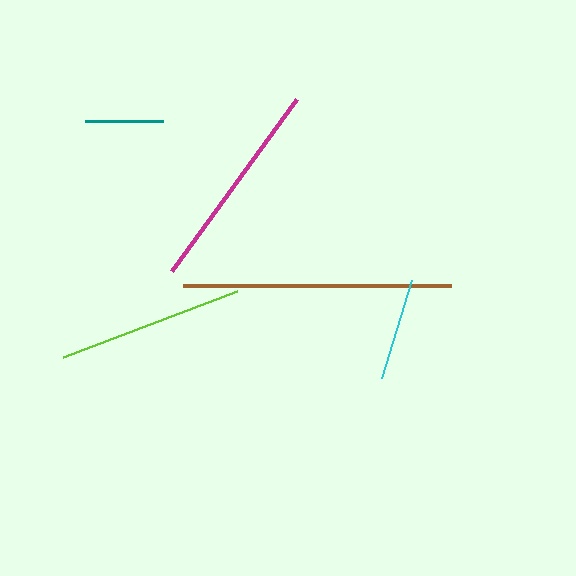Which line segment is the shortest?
The teal line is the shortest at approximately 78 pixels.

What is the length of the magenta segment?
The magenta segment is approximately 212 pixels long.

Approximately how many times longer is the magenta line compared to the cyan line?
The magenta line is approximately 2.1 times the length of the cyan line.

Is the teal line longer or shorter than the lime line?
The lime line is longer than the teal line.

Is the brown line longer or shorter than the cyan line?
The brown line is longer than the cyan line.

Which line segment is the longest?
The brown line is the longest at approximately 268 pixels.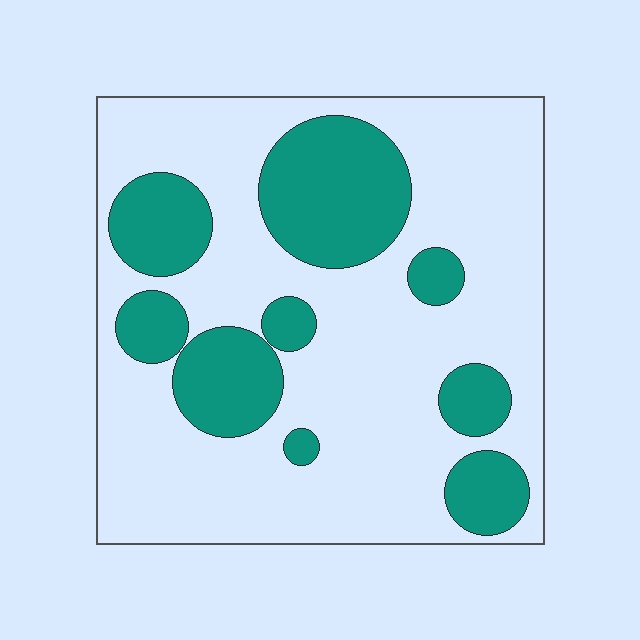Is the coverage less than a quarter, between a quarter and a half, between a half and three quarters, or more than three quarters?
Between a quarter and a half.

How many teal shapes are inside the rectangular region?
9.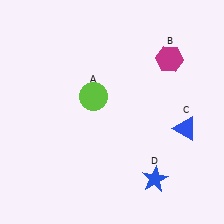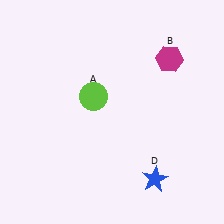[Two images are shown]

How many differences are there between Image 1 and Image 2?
There is 1 difference between the two images.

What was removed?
The blue triangle (C) was removed in Image 2.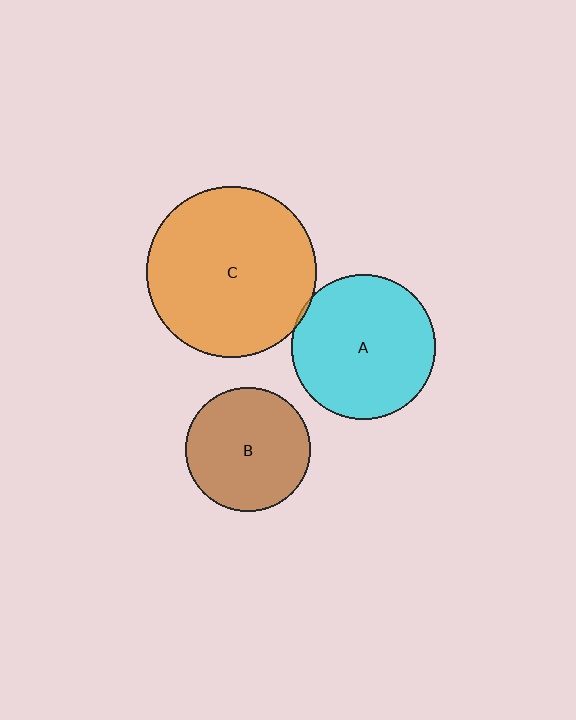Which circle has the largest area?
Circle C (orange).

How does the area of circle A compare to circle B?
Approximately 1.3 times.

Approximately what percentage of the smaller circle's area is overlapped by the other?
Approximately 5%.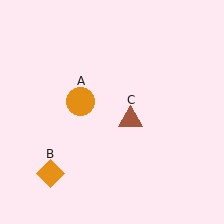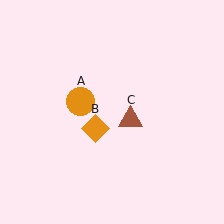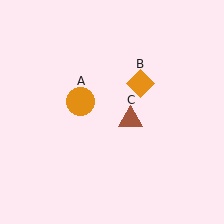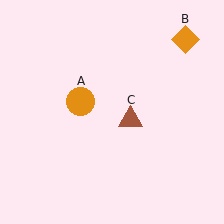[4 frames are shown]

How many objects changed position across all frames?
1 object changed position: orange diamond (object B).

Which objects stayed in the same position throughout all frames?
Orange circle (object A) and brown triangle (object C) remained stationary.